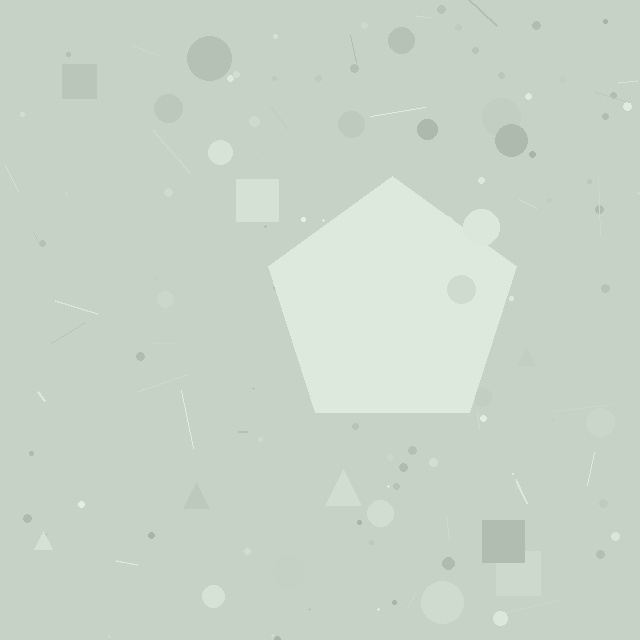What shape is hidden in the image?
A pentagon is hidden in the image.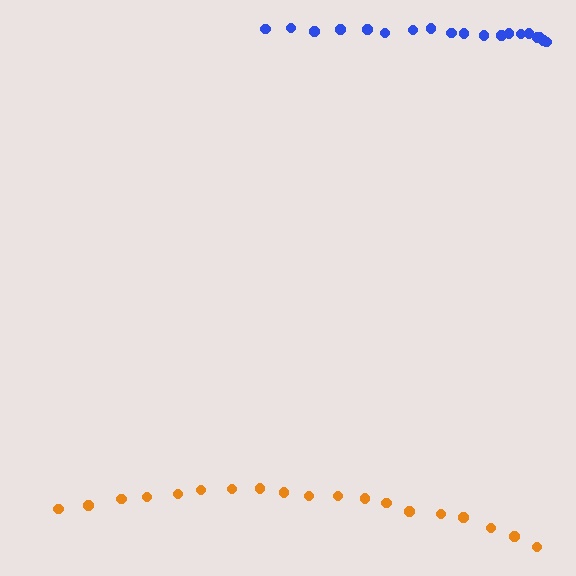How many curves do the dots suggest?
There are 2 distinct paths.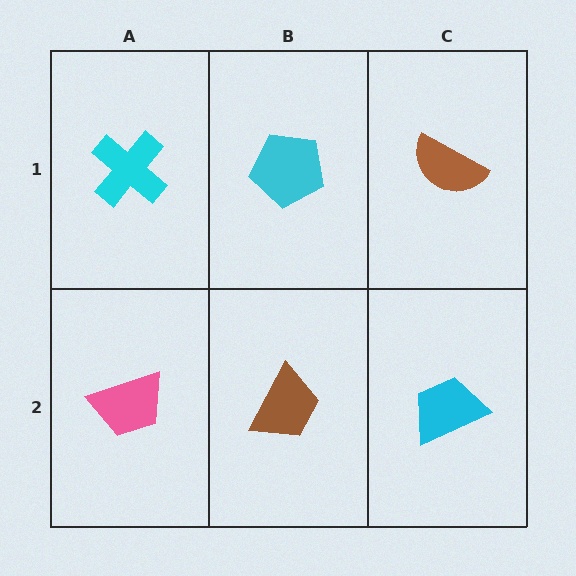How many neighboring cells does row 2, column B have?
3.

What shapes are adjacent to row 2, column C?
A brown semicircle (row 1, column C), a brown trapezoid (row 2, column B).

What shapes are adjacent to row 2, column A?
A cyan cross (row 1, column A), a brown trapezoid (row 2, column B).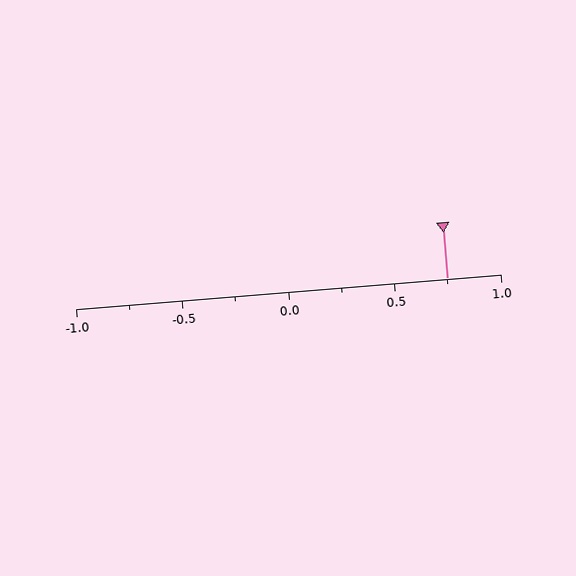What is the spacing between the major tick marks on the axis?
The major ticks are spaced 0.5 apart.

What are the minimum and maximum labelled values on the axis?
The axis runs from -1.0 to 1.0.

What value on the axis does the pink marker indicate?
The marker indicates approximately 0.75.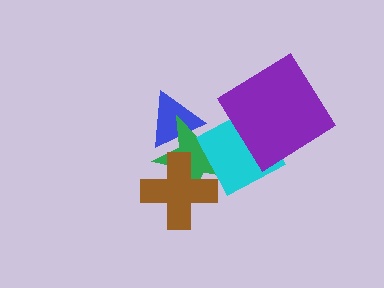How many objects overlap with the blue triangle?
1 object overlaps with the blue triangle.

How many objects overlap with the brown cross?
2 objects overlap with the brown cross.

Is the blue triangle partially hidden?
Yes, it is partially covered by another shape.